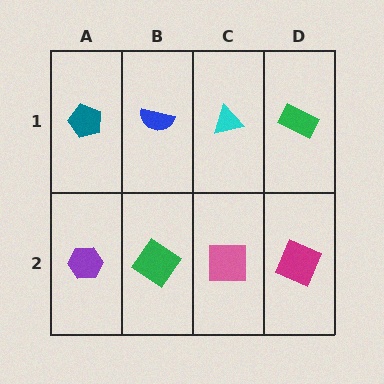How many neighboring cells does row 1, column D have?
2.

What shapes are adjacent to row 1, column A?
A purple hexagon (row 2, column A), a blue semicircle (row 1, column B).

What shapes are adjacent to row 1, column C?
A pink square (row 2, column C), a blue semicircle (row 1, column B), a green rectangle (row 1, column D).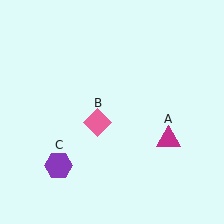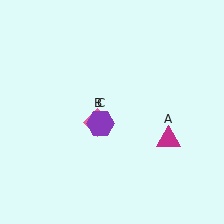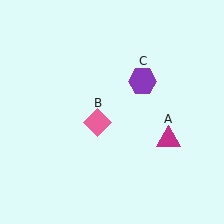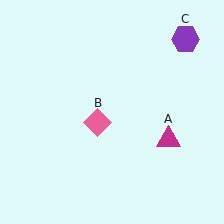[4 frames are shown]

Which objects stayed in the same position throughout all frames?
Magenta triangle (object A) and pink diamond (object B) remained stationary.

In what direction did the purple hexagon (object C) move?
The purple hexagon (object C) moved up and to the right.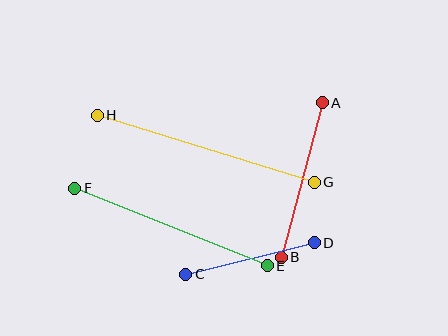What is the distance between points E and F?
The distance is approximately 207 pixels.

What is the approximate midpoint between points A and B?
The midpoint is at approximately (302, 180) pixels.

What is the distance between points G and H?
The distance is approximately 227 pixels.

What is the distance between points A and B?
The distance is approximately 160 pixels.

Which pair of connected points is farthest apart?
Points G and H are farthest apart.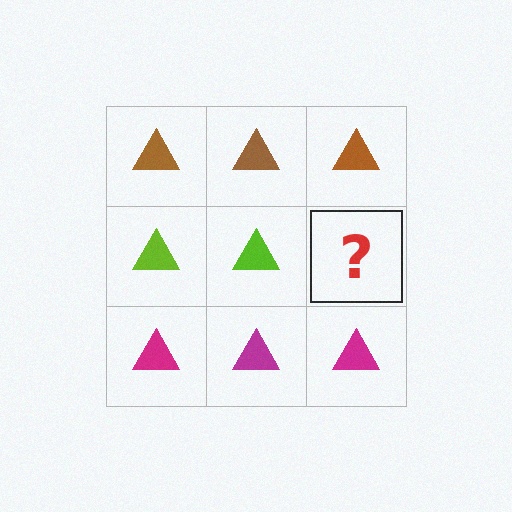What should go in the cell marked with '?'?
The missing cell should contain a lime triangle.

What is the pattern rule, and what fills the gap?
The rule is that each row has a consistent color. The gap should be filled with a lime triangle.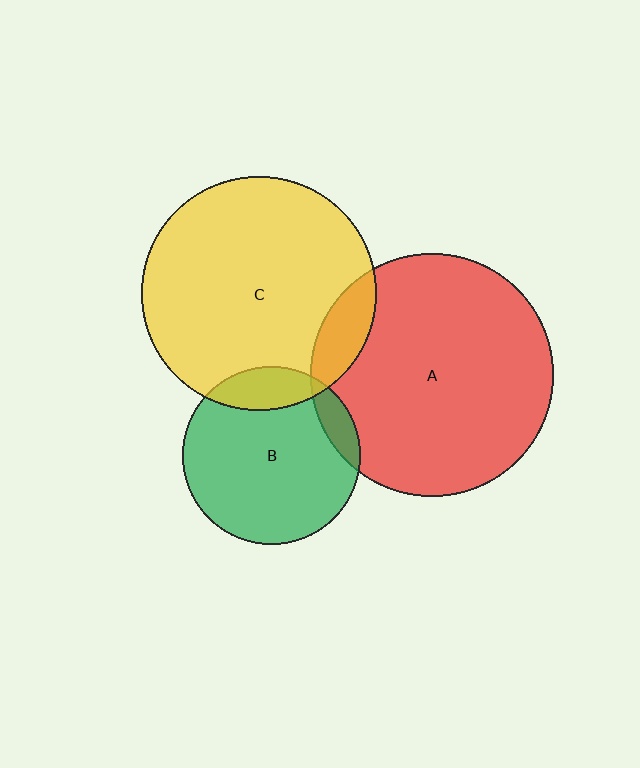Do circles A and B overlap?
Yes.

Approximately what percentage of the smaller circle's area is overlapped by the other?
Approximately 10%.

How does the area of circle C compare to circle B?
Approximately 1.7 times.